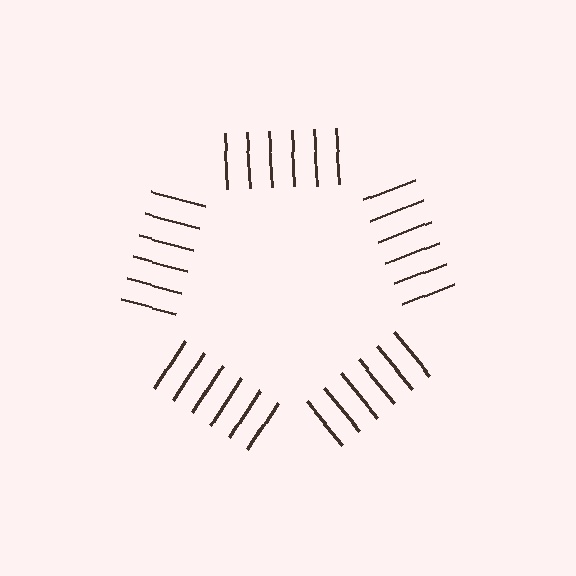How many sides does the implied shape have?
5 sides — the line-ends trace a pentagon.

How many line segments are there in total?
30 — 6 along each of the 5 edges.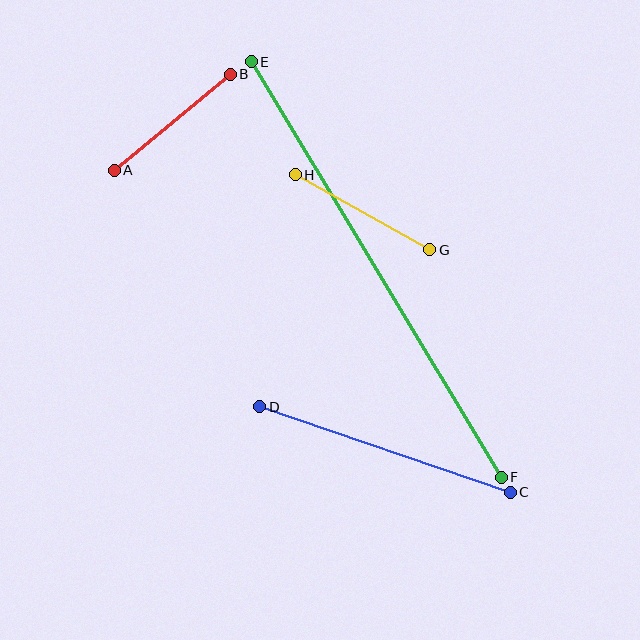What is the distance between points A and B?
The distance is approximately 151 pixels.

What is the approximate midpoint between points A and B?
The midpoint is at approximately (172, 122) pixels.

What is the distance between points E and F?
The distance is approximately 485 pixels.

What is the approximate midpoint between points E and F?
The midpoint is at approximately (376, 270) pixels.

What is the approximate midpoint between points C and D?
The midpoint is at approximately (385, 450) pixels.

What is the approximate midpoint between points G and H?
The midpoint is at approximately (362, 212) pixels.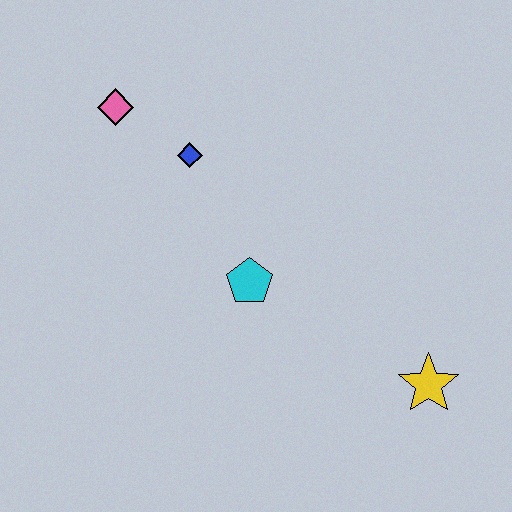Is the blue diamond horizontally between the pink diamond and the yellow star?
Yes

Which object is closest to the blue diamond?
The pink diamond is closest to the blue diamond.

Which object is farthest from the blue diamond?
The yellow star is farthest from the blue diamond.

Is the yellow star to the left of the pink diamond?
No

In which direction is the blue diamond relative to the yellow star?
The blue diamond is to the left of the yellow star.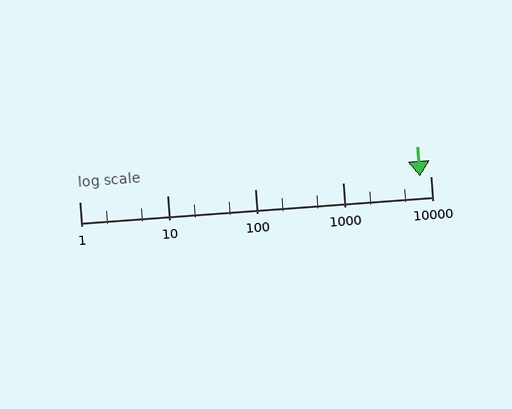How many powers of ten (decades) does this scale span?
The scale spans 4 decades, from 1 to 10000.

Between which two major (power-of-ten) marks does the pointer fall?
The pointer is between 1000 and 10000.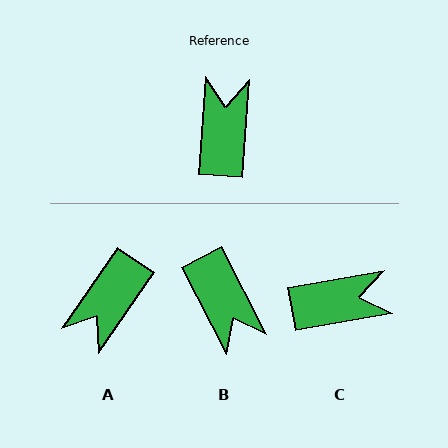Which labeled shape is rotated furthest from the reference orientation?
A, about 149 degrees away.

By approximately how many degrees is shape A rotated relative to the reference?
Approximately 149 degrees counter-clockwise.